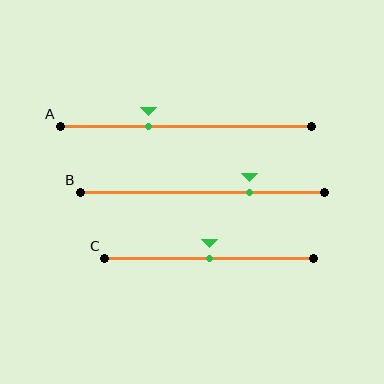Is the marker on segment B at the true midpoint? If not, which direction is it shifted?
No, the marker on segment B is shifted to the right by about 19% of the segment length.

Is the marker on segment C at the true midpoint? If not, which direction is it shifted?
Yes, the marker on segment C is at the true midpoint.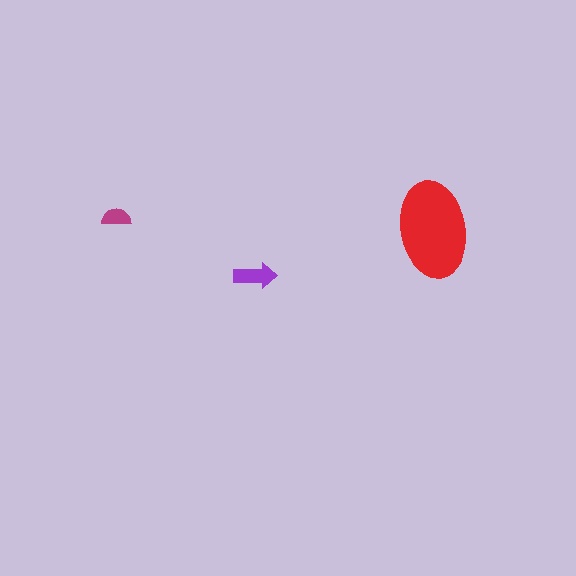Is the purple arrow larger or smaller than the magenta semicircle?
Larger.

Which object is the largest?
The red ellipse.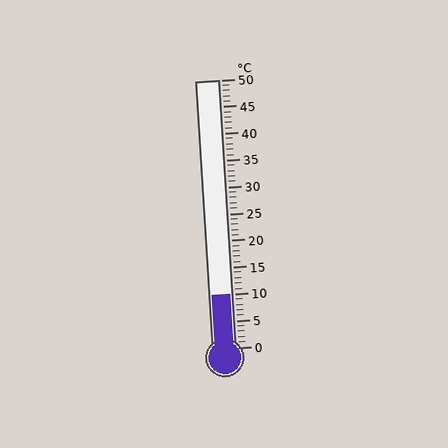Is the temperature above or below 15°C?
The temperature is below 15°C.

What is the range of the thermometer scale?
The thermometer scale ranges from 0°C to 50°C.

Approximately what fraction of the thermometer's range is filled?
The thermometer is filled to approximately 20% of its range.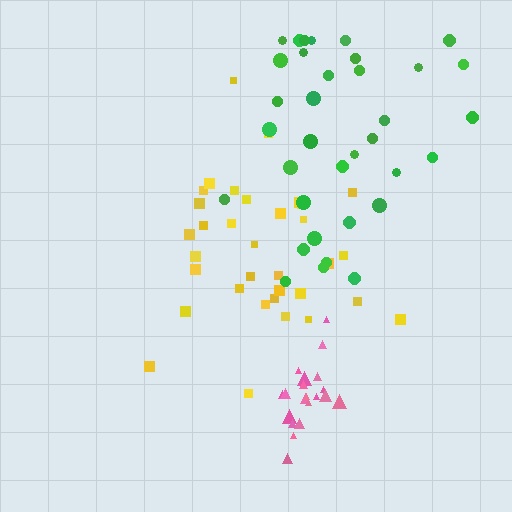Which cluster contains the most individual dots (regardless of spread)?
Green (35).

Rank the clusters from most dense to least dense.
pink, yellow, green.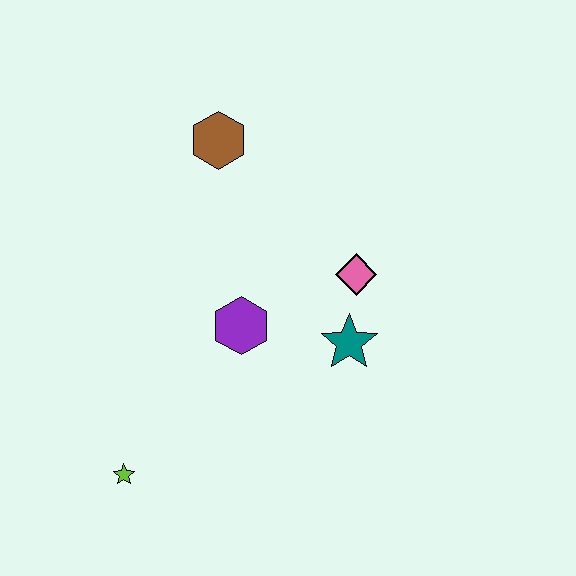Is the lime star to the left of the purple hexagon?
Yes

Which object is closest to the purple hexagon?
The teal star is closest to the purple hexagon.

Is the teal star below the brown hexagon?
Yes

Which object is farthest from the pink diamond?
The lime star is farthest from the pink diamond.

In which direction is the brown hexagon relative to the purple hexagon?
The brown hexagon is above the purple hexagon.